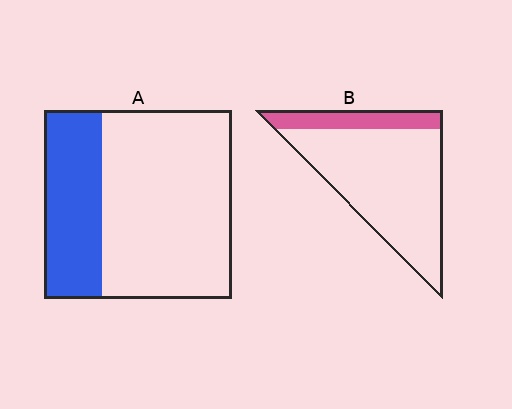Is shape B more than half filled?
No.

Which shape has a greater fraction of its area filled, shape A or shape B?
Shape A.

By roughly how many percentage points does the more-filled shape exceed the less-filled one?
By roughly 10 percentage points (A over B).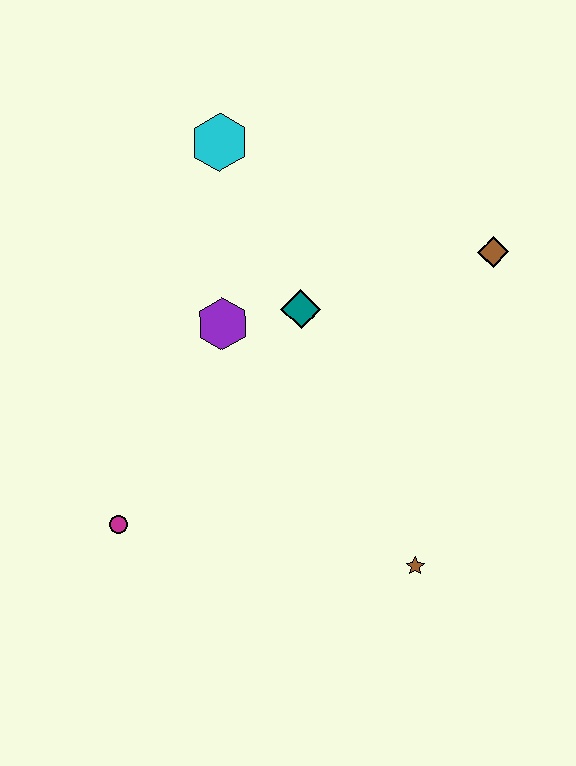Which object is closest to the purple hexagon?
The teal diamond is closest to the purple hexagon.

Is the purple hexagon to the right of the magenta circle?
Yes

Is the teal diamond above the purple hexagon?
Yes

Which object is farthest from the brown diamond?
The magenta circle is farthest from the brown diamond.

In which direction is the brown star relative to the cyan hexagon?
The brown star is below the cyan hexagon.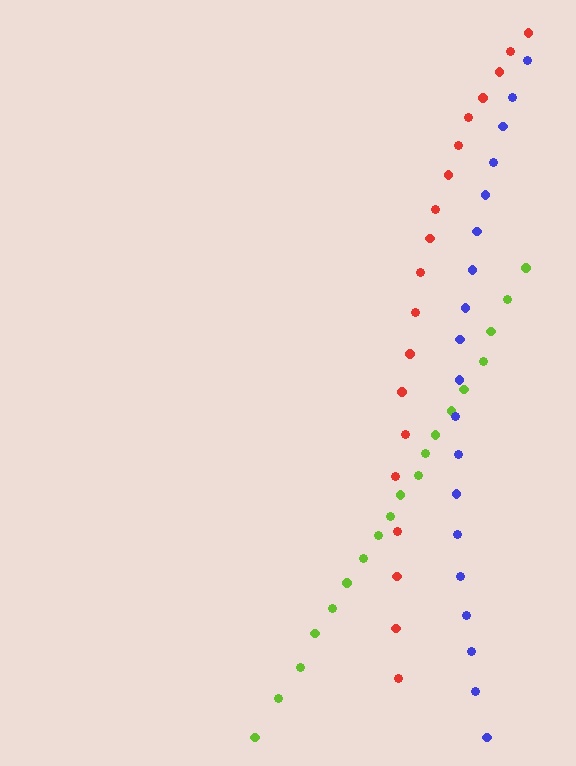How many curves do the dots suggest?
There are 3 distinct paths.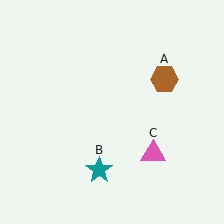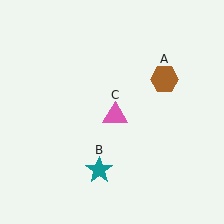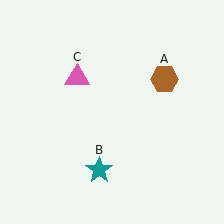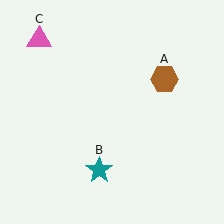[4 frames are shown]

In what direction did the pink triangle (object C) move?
The pink triangle (object C) moved up and to the left.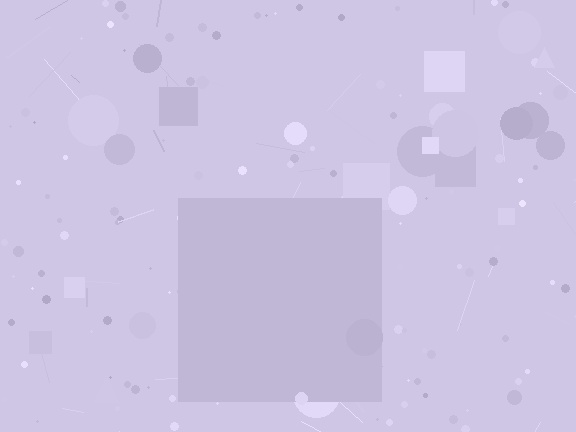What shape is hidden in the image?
A square is hidden in the image.